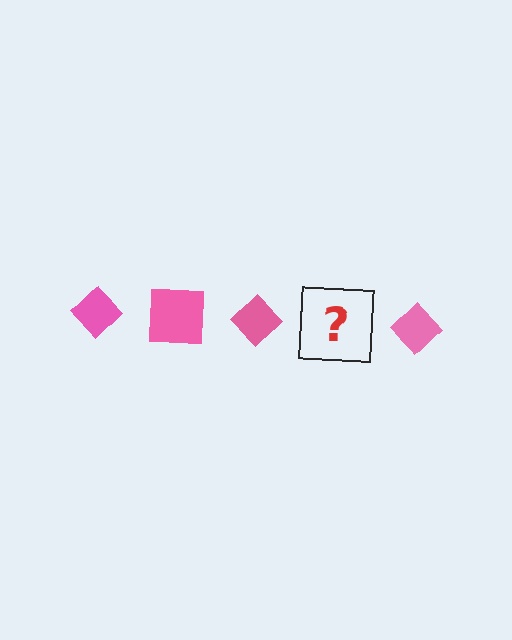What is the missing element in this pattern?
The missing element is a pink square.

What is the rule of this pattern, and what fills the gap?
The rule is that the pattern cycles through diamond, square shapes in pink. The gap should be filled with a pink square.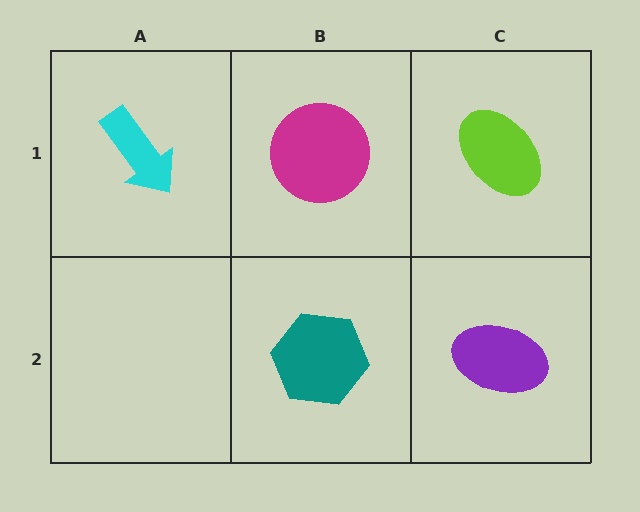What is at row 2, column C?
A purple ellipse.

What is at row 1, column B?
A magenta circle.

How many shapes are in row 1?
3 shapes.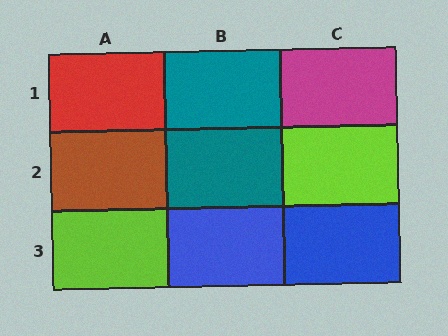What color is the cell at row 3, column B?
Blue.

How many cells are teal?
2 cells are teal.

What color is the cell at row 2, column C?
Lime.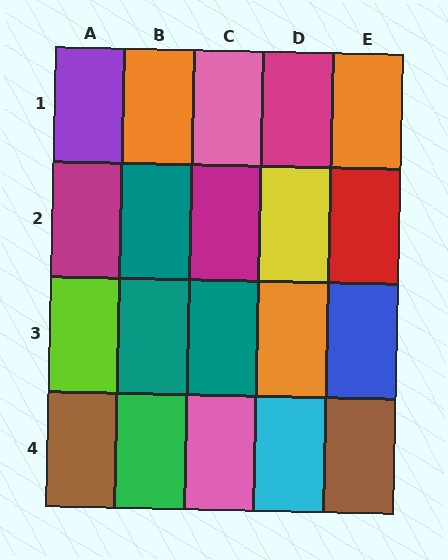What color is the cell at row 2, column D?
Yellow.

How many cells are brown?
2 cells are brown.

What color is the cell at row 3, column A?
Lime.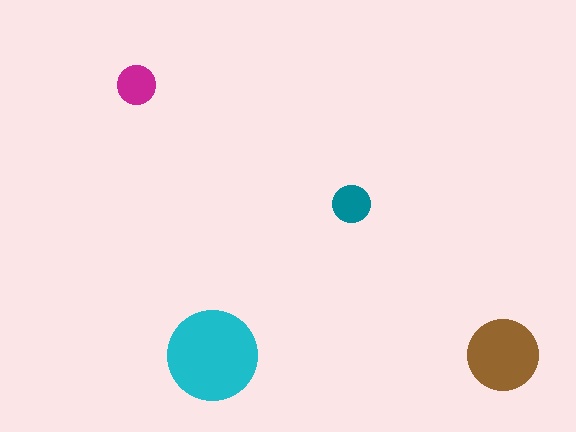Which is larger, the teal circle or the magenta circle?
The magenta one.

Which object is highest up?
The magenta circle is topmost.